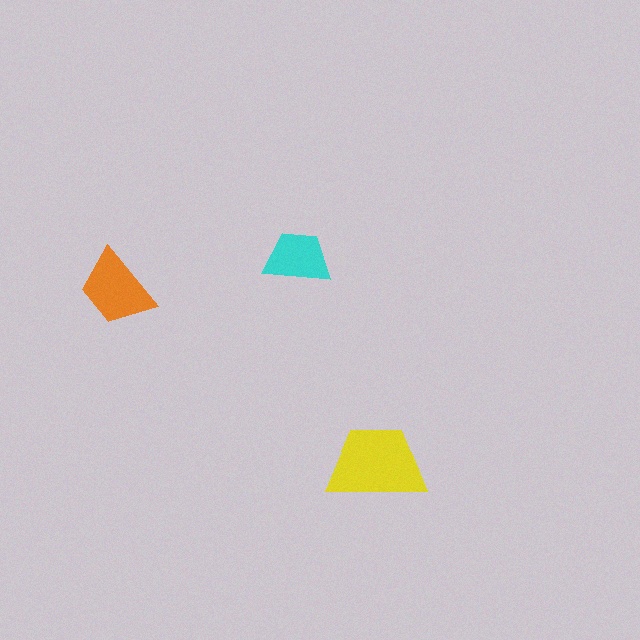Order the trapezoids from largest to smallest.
the yellow one, the orange one, the cyan one.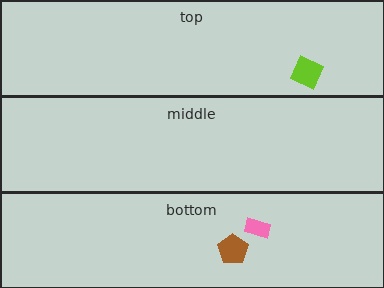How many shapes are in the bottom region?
2.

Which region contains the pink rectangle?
The bottom region.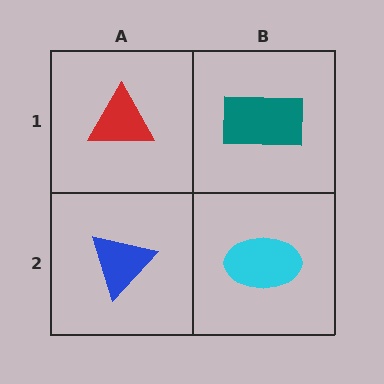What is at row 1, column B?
A teal rectangle.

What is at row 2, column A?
A blue triangle.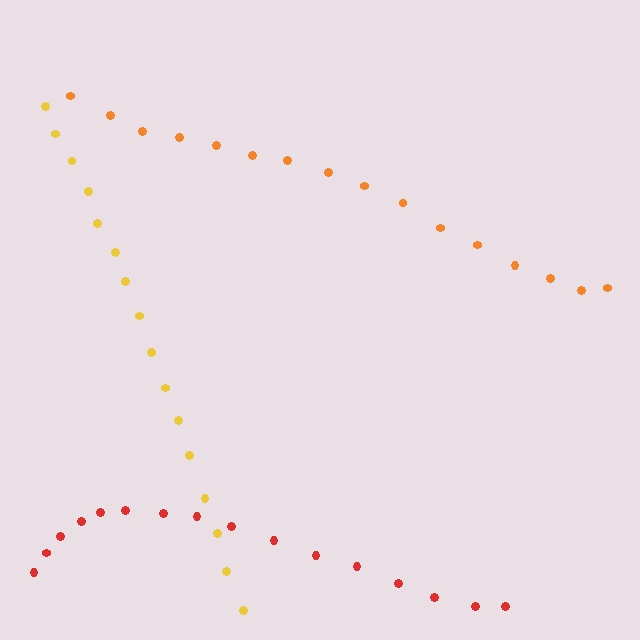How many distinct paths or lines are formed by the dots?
There are 3 distinct paths.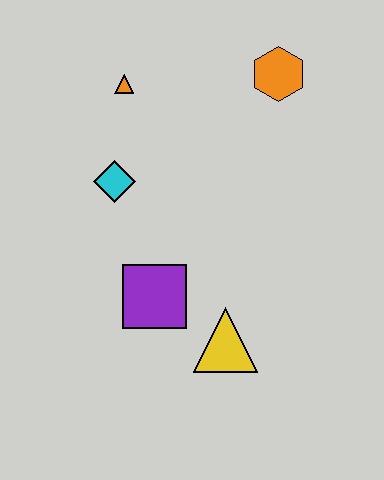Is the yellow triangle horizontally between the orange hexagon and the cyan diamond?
Yes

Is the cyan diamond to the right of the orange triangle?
No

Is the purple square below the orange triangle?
Yes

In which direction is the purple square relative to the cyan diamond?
The purple square is below the cyan diamond.